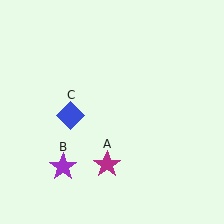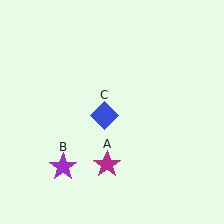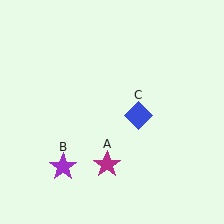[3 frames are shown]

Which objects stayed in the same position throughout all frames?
Magenta star (object A) and purple star (object B) remained stationary.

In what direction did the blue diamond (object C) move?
The blue diamond (object C) moved right.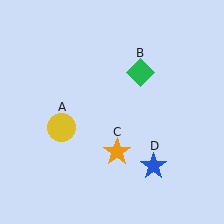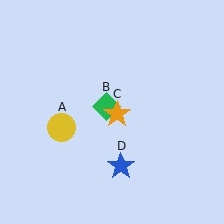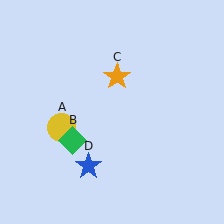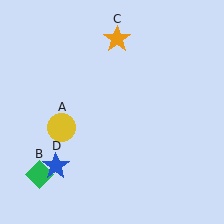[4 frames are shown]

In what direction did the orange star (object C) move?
The orange star (object C) moved up.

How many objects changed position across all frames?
3 objects changed position: green diamond (object B), orange star (object C), blue star (object D).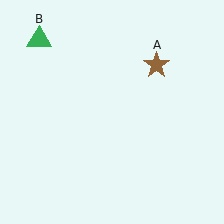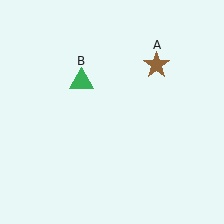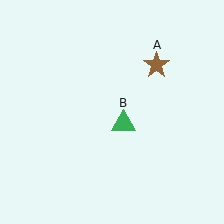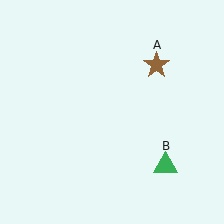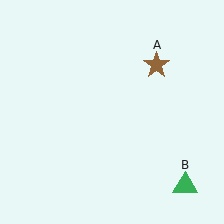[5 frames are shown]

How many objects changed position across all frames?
1 object changed position: green triangle (object B).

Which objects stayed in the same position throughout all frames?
Brown star (object A) remained stationary.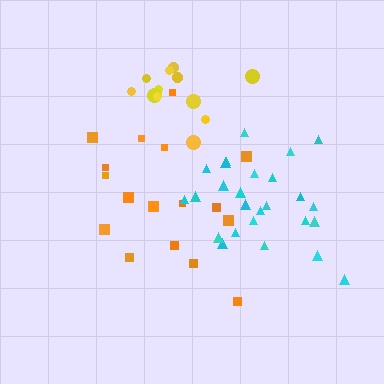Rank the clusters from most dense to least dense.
yellow, cyan, orange.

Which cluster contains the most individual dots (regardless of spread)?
Cyan (26).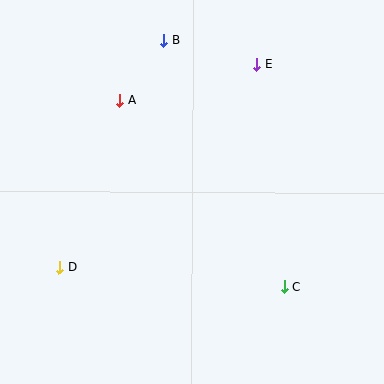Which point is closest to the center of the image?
Point A at (119, 100) is closest to the center.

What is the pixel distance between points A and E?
The distance between A and E is 142 pixels.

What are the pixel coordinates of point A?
Point A is at (119, 100).